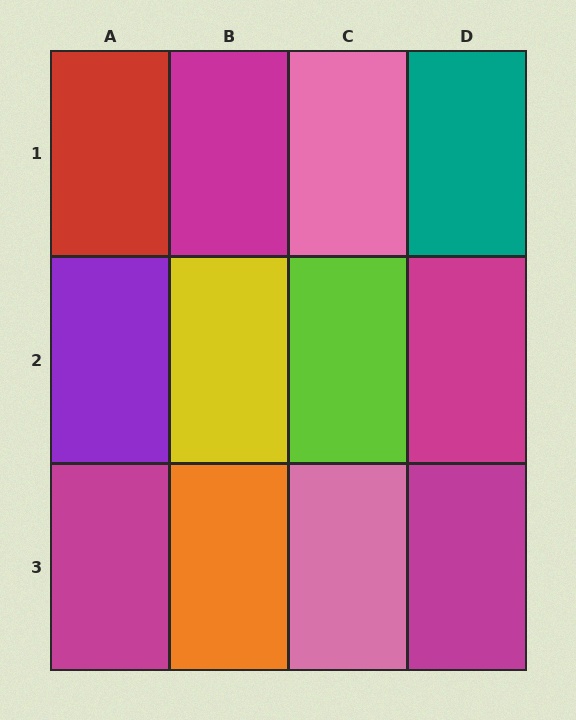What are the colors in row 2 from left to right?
Purple, yellow, lime, magenta.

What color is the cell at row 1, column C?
Pink.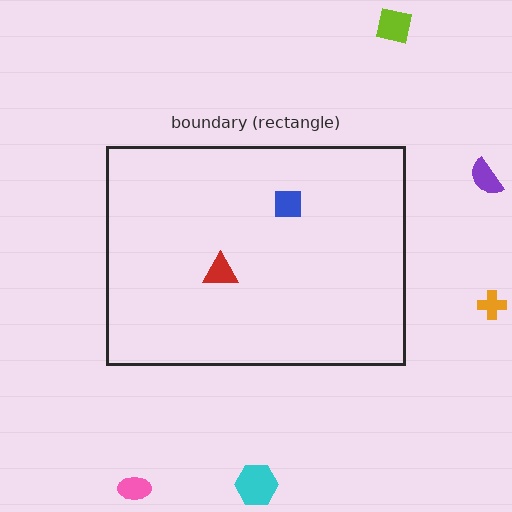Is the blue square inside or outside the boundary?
Inside.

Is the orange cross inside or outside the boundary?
Outside.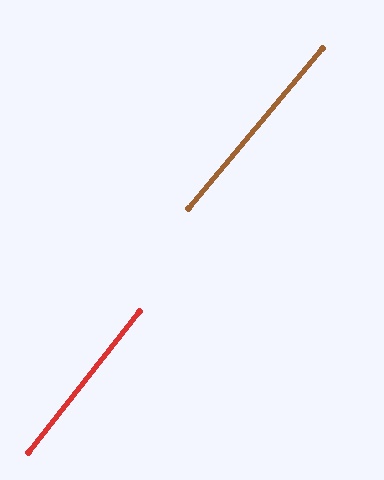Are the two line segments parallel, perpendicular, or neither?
Parallel — their directions differ by only 1.8°.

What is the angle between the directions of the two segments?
Approximately 2 degrees.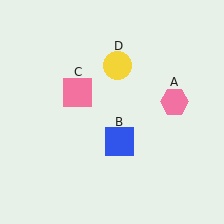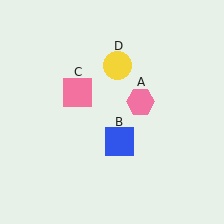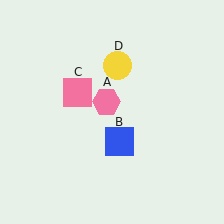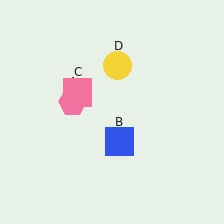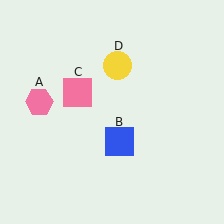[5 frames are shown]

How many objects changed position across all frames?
1 object changed position: pink hexagon (object A).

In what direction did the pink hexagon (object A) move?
The pink hexagon (object A) moved left.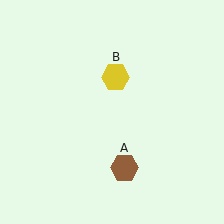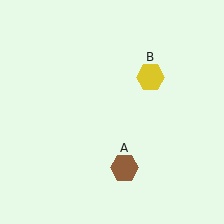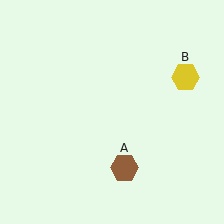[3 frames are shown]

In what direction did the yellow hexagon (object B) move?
The yellow hexagon (object B) moved right.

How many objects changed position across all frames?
1 object changed position: yellow hexagon (object B).